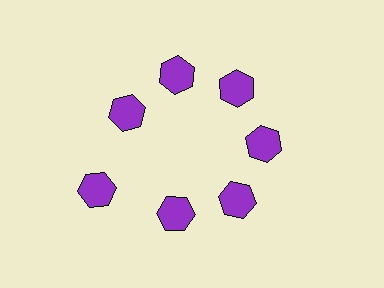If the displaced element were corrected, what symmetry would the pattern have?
It would have 7-fold rotational symmetry — the pattern would map onto itself every 51 degrees.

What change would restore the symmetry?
The symmetry would be restored by moving it inward, back onto the ring so that all 7 hexagons sit at equal angles and equal distance from the center.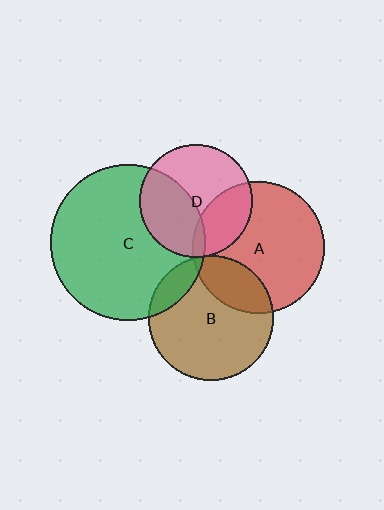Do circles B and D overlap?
Yes.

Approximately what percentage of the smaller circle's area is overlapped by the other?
Approximately 5%.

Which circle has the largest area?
Circle C (green).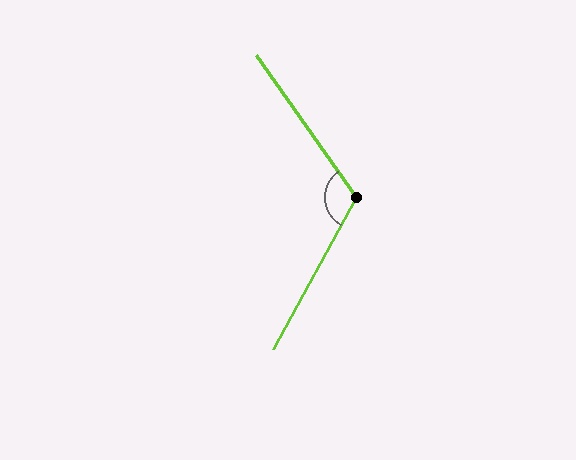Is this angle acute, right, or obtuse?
It is obtuse.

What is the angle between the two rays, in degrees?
Approximately 116 degrees.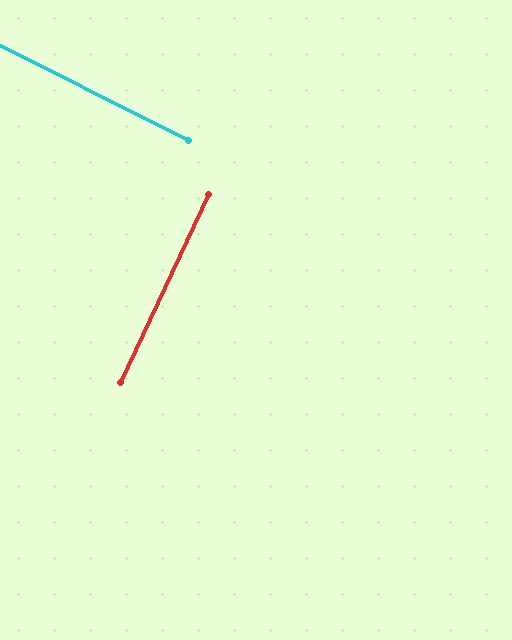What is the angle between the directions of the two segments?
Approximately 89 degrees.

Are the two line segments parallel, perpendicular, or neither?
Perpendicular — they meet at approximately 89°.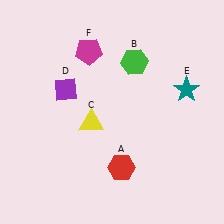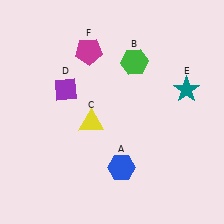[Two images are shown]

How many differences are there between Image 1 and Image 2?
There is 1 difference between the two images.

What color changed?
The hexagon (A) changed from red in Image 1 to blue in Image 2.